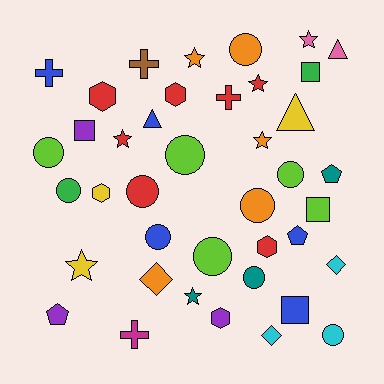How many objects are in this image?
There are 40 objects.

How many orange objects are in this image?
There are 5 orange objects.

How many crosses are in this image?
There are 4 crosses.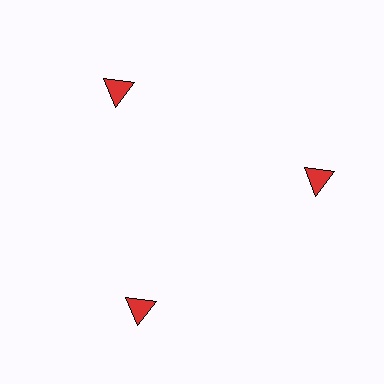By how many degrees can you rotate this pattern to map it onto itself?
The pattern maps onto itself every 120 degrees of rotation.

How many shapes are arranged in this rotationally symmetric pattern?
There are 3 shapes, arranged in 3 groups of 1.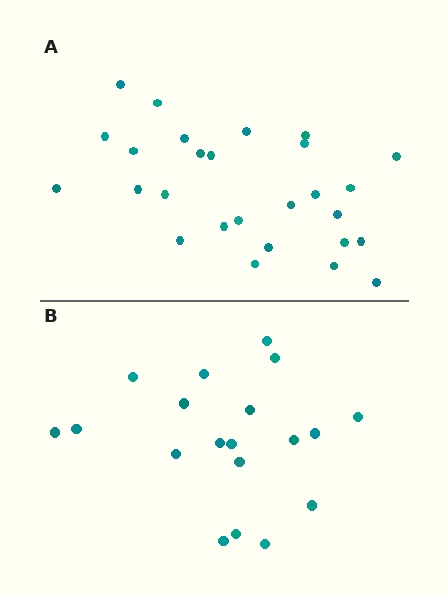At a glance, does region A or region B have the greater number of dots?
Region A (the top region) has more dots.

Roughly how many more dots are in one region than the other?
Region A has roughly 8 or so more dots than region B.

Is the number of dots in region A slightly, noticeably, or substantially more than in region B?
Region A has noticeably more, but not dramatically so. The ratio is roughly 1.4 to 1.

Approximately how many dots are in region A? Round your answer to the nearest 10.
About 30 dots. (The exact count is 27, which rounds to 30.)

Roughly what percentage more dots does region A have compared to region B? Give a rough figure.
About 40% more.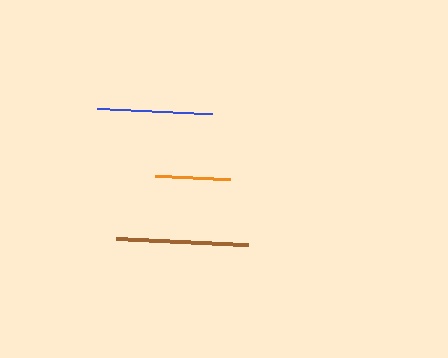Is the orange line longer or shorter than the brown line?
The brown line is longer than the orange line.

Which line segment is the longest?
The brown line is the longest at approximately 131 pixels.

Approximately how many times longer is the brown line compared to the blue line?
The brown line is approximately 1.1 times the length of the blue line.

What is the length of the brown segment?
The brown segment is approximately 131 pixels long.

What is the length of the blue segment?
The blue segment is approximately 115 pixels long.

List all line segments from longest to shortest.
From longest to shortest: brown, blue, orange.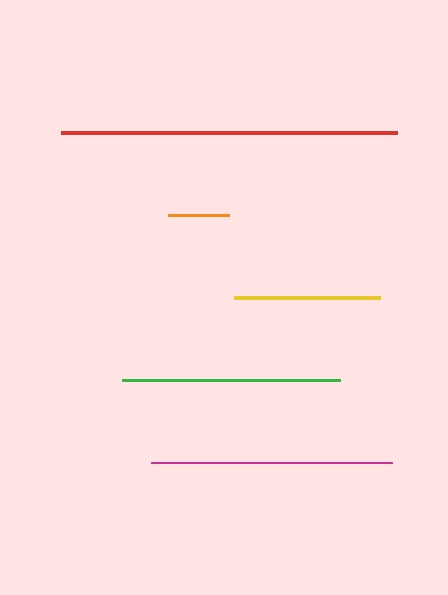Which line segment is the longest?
The red line is the longest at approximately 336 pixels.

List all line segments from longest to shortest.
From longest to shortest: red, magenta, green, yellow, orange.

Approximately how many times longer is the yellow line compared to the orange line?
The yellow line is approximately 2.4 times the length of the orange line.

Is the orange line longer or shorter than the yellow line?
The yellow line is longer than the orange line.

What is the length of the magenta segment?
The magenta segment is approximately 241 pixels long.